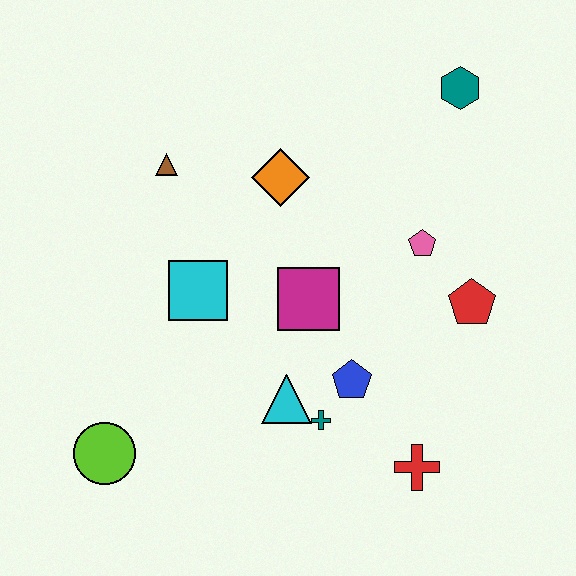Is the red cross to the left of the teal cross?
No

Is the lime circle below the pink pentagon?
Yes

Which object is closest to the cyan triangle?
The teal cross is closest to the cyan triangle.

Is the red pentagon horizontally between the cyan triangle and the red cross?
No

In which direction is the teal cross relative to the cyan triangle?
The teal cross is to the right of the cyan triangle.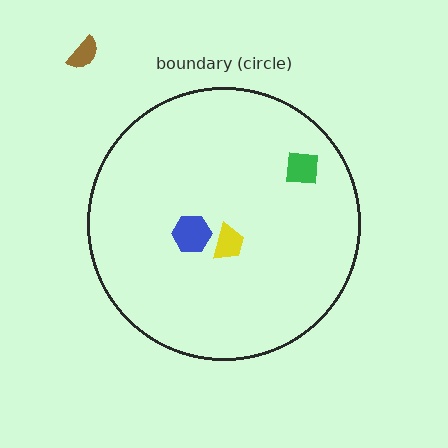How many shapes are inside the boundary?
3 inside, 1 outside.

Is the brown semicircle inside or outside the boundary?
Outside.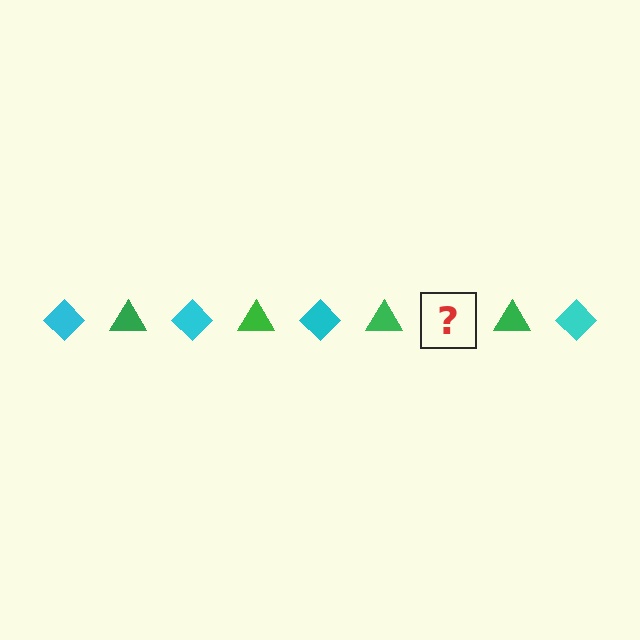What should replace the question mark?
The question mark should be replaced with a cyan diamond.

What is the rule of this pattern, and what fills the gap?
The rule is that the pattern alternates between cyan diamond and green triangle. The gap should be filled with a cyan diamond.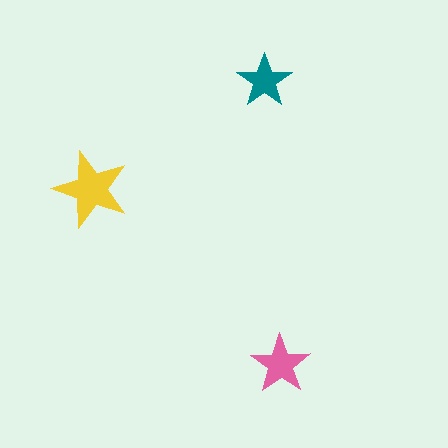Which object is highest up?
The teal star is topmost.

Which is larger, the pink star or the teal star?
The pink one.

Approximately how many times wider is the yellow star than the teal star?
About 1.5 times wider.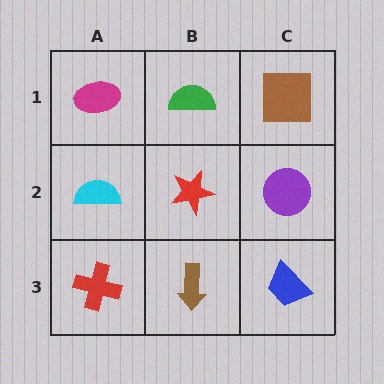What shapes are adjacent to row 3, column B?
A red star (row 2, column B), a red cross (row 3, column A), a blue trapezoid (row 3, column C).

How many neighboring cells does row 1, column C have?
2.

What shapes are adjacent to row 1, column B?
A red star (row 2, column B), a magenta ellipse (row 1, column A), a brown square (row 1, column C).